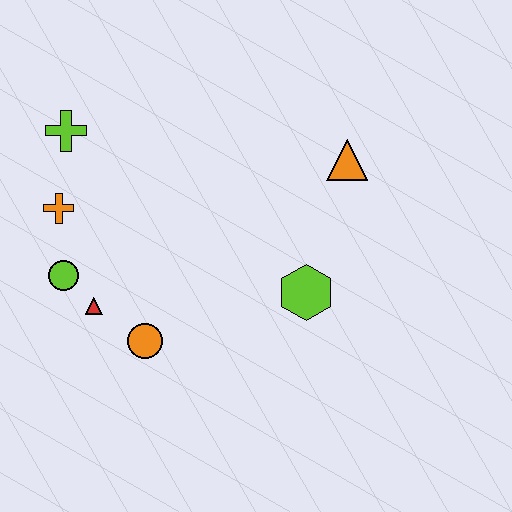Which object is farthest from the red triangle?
The orange triangle is farthest from the red triangle.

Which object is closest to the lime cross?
The orange cross is closest to the lime cross.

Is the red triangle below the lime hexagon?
Yes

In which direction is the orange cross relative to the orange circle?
The orange cross is above the orange circle.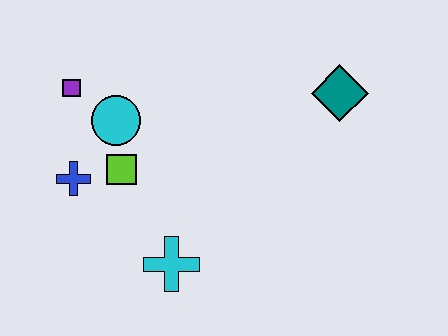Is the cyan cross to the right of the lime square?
Yes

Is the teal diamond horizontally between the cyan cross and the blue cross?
No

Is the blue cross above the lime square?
No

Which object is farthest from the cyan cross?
The teal diamond is farthest from the cyan cross.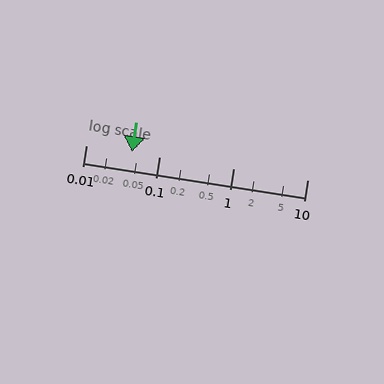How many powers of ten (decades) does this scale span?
The scale spans 3 decades, from 0.01 to 10.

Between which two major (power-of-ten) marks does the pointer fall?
The pointer is between 0.01 and 0.1.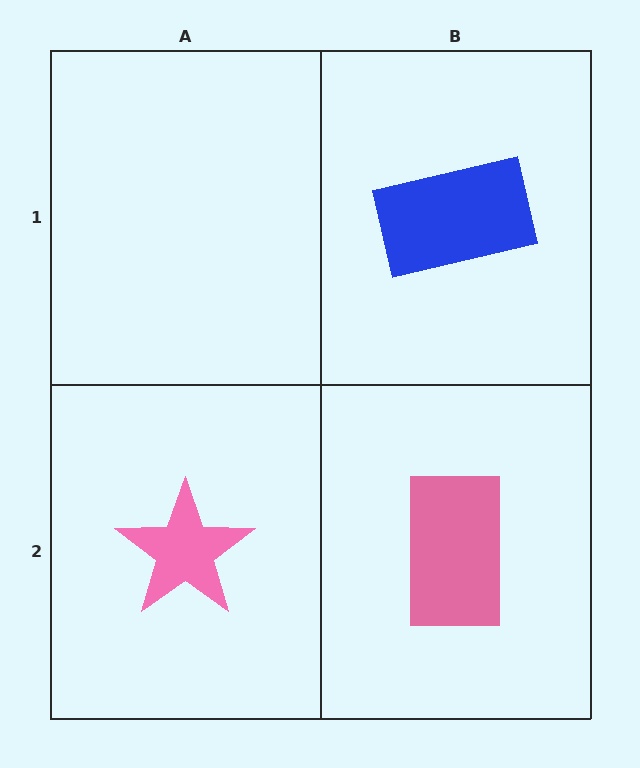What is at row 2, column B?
A pink rectangle.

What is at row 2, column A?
A pink star.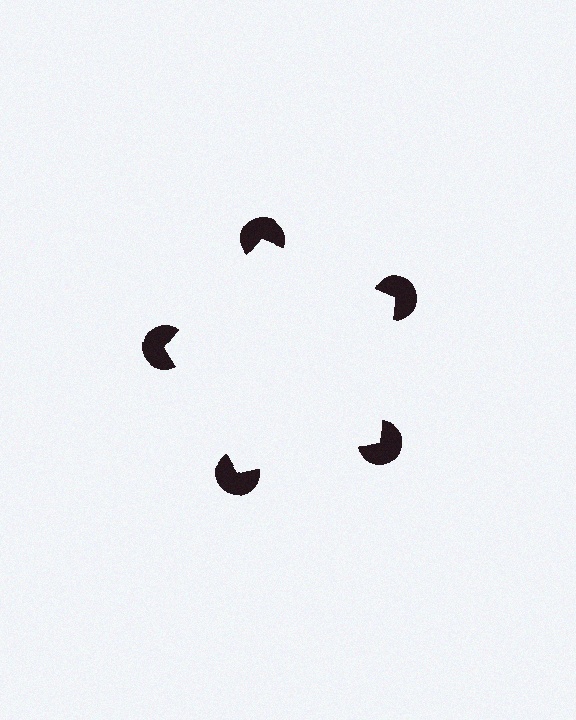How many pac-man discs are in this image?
There are 5 — one at each vertex of the illusory pentagon.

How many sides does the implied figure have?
5 sides.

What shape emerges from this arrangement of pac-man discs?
An illusory pentagon — its edges are inferred from the aligned wedge cuts in the pac-man discs, not physically drawn.